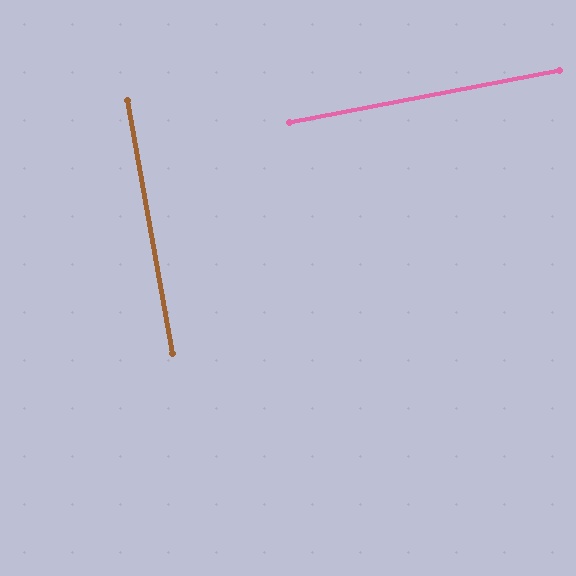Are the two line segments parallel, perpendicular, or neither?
Perpendicular — they meet at approximately 89°.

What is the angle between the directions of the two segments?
Approximately 89 degrees.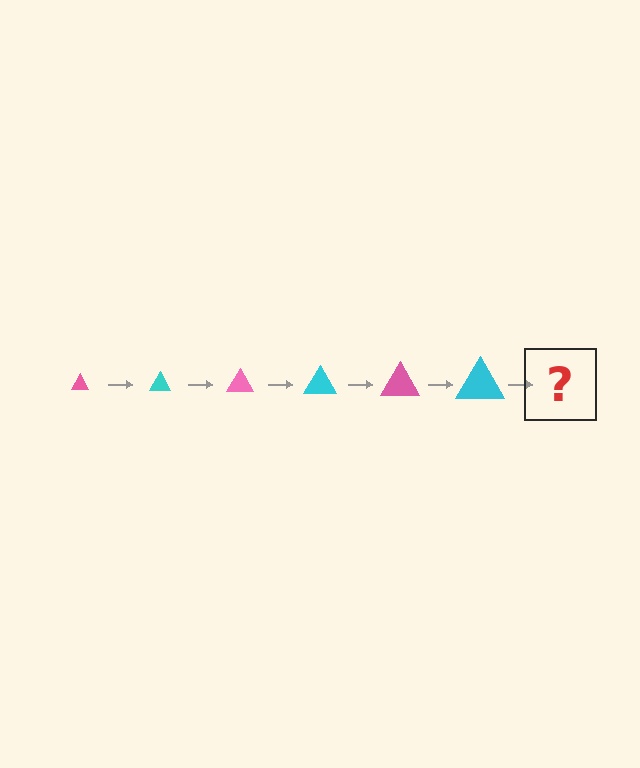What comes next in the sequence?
The next element should be a pink triangle, larger than the previous one.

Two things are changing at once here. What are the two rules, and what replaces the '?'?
The two rules are that the triangle grows larger each step and the color cycles through pink and cyan. The '?' should be a pink triangle, larger than the previous one.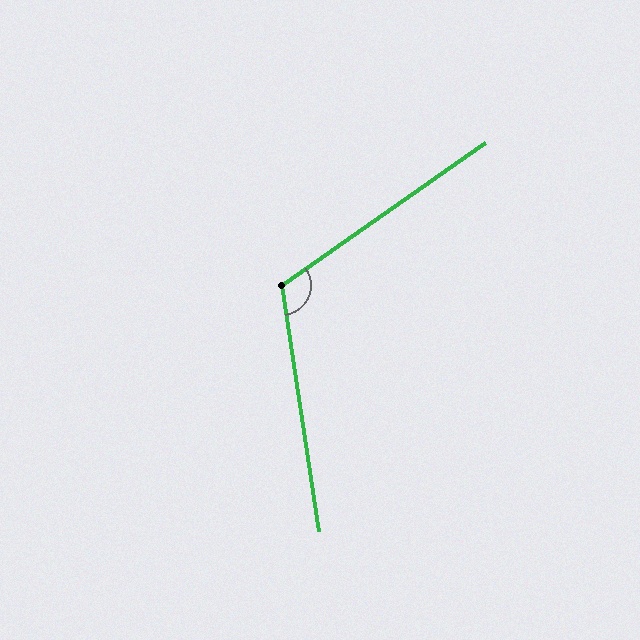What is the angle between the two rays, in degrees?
Approximately 117 degrees.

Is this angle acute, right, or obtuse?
It is obtuse.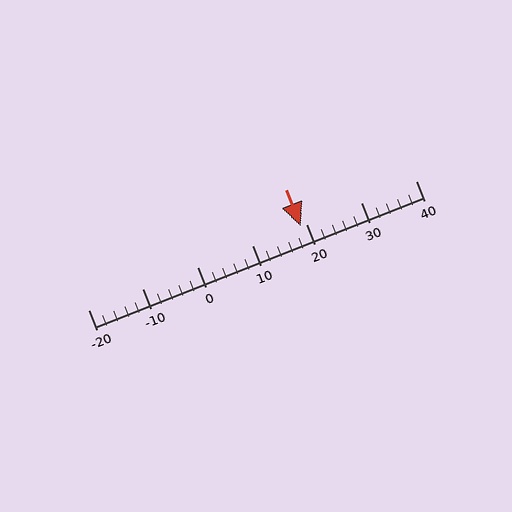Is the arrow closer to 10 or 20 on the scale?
The arrow is closer to 20.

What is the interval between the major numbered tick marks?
The major tick marks are spaced 10 units apart.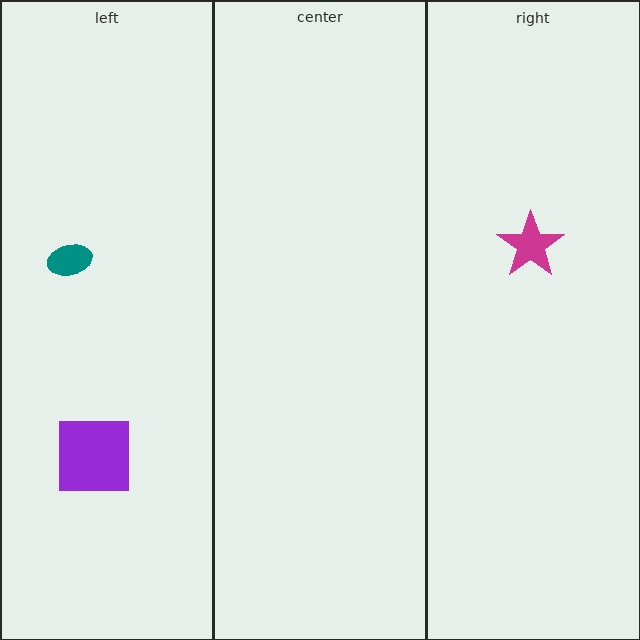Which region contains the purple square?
The left region.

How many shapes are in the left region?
2.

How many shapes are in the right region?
1.